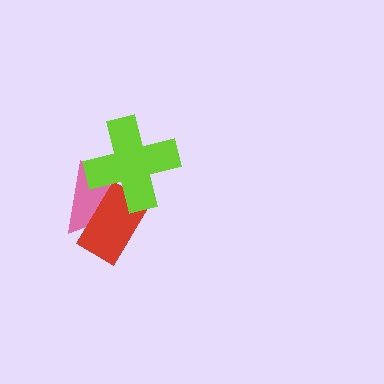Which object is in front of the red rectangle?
The lime cross is in front of the red rectangle.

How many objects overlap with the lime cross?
2 objects overlap with the lime cross.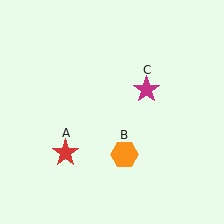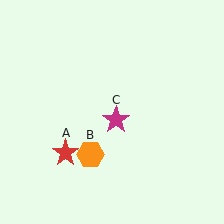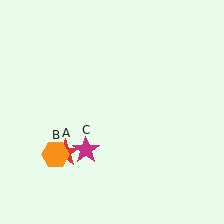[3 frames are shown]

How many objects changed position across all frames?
2 objects changed position: orange hexagon (object B), magenta star (object C).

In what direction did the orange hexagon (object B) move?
The orange hexagon (object B) moved left.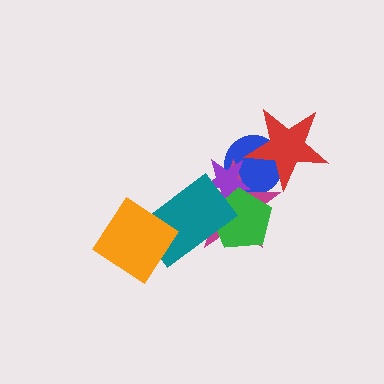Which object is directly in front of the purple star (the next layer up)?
The green pentagon is directly in front of the purple star.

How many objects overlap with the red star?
2 objects overlap with the red star.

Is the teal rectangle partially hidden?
Yes, it is partially covered by another shape.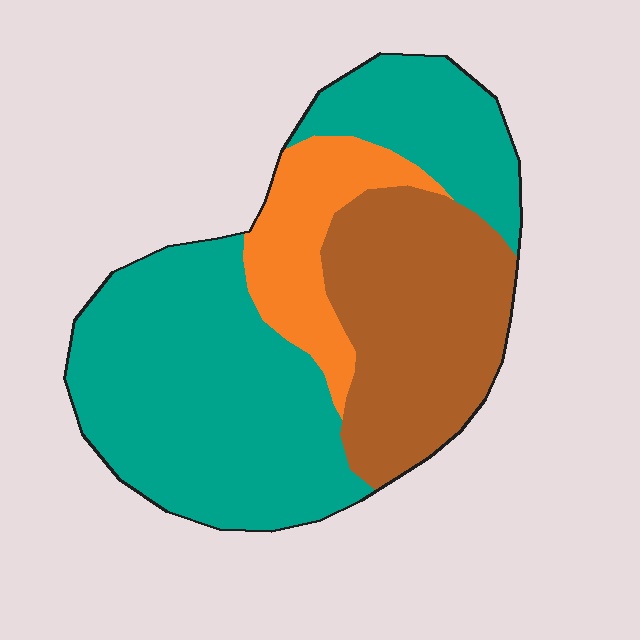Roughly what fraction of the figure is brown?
Brown takes up about one third (1/3) of the figure.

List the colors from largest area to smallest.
From largest to smallest: teal, brown, orange.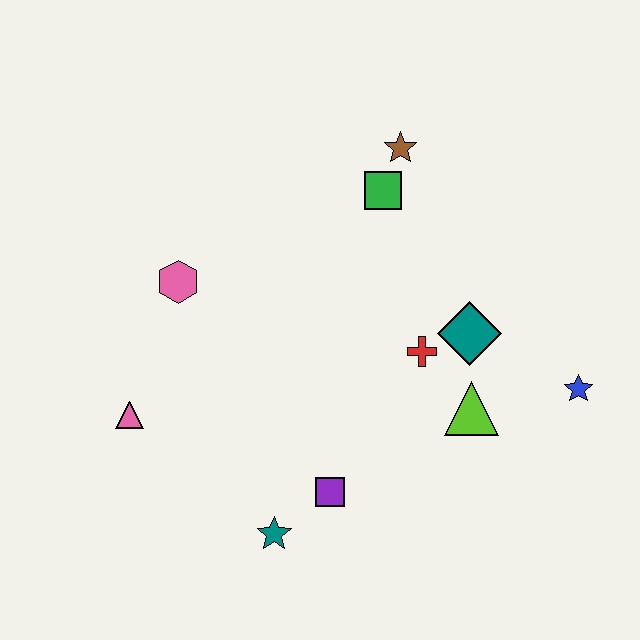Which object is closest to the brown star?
The green square is closest to the brown star.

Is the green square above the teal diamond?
Yes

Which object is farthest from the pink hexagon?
The blue star is farthest from the pink hexagon.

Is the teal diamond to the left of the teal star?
No